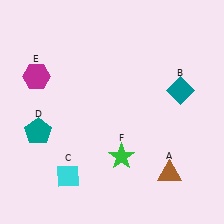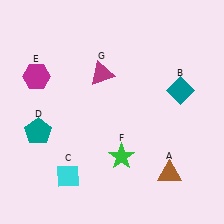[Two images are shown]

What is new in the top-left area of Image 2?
A magenta triangle (G) was added in the top-left area of Image 2.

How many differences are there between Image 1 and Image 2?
There is 1 difference between the two images.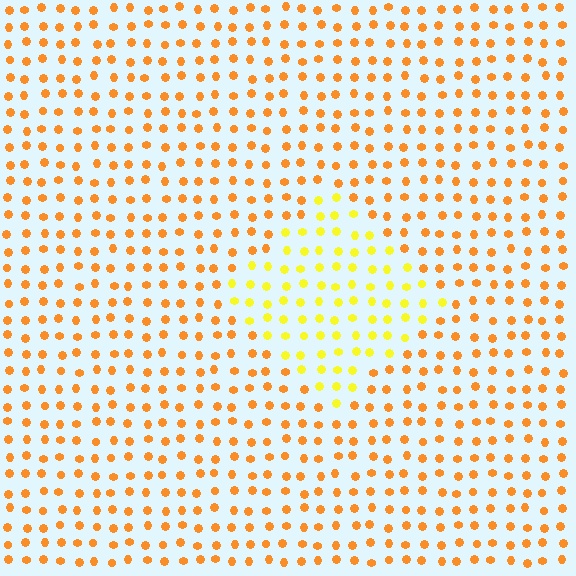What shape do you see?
I see a diamond.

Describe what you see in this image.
The image is filled with small orange elements in a uniform arrangement. A diamond-shaped region is visible where the elements are tinted to a slightly different hue, forming a subtle color boundary.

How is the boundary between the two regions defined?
The boundary is defined purely by a slight shift in hue (about 31 degrees). Spacing, size, and orientation are identical on both sides.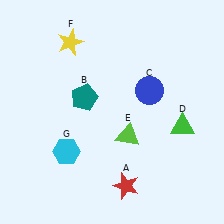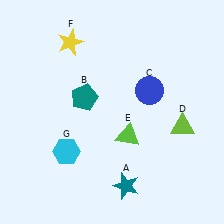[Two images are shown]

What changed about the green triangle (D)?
In Image 1, D is green. In Image 2, it changed to lime.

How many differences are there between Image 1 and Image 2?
There are 2 differences between the two images.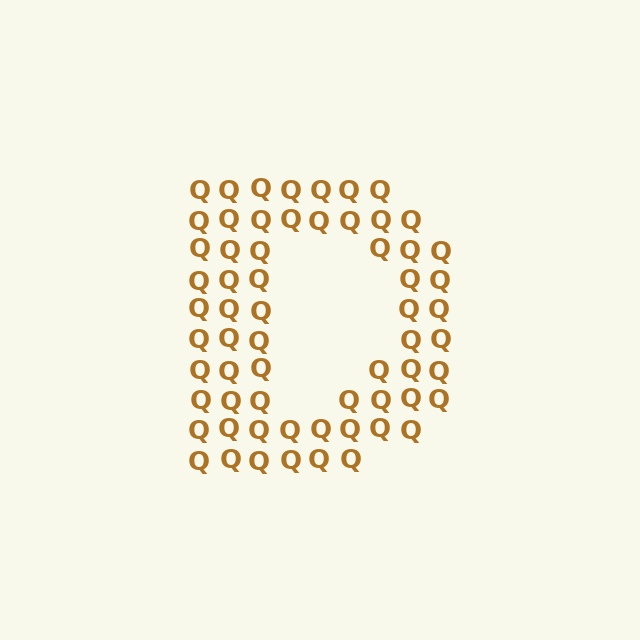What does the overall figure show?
The overall figure shows the letter D.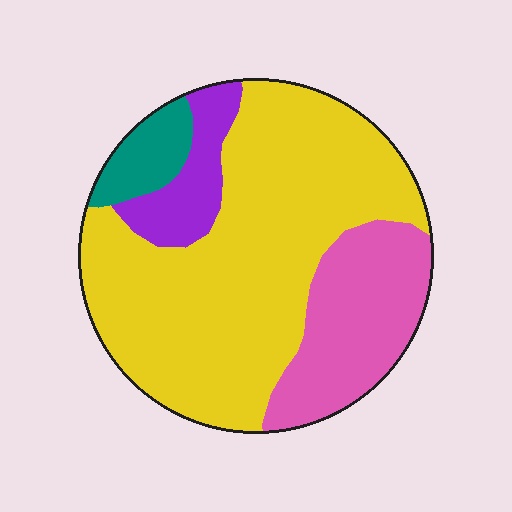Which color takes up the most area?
Yellow, at roughly 65%.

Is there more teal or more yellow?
Yellow.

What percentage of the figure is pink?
Pink takes up about one fifth (1/5) of the figure.